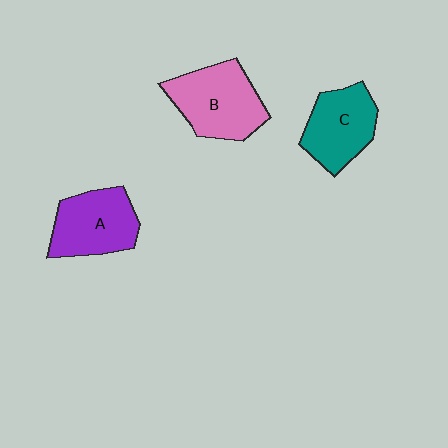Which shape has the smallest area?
Shape C (teal).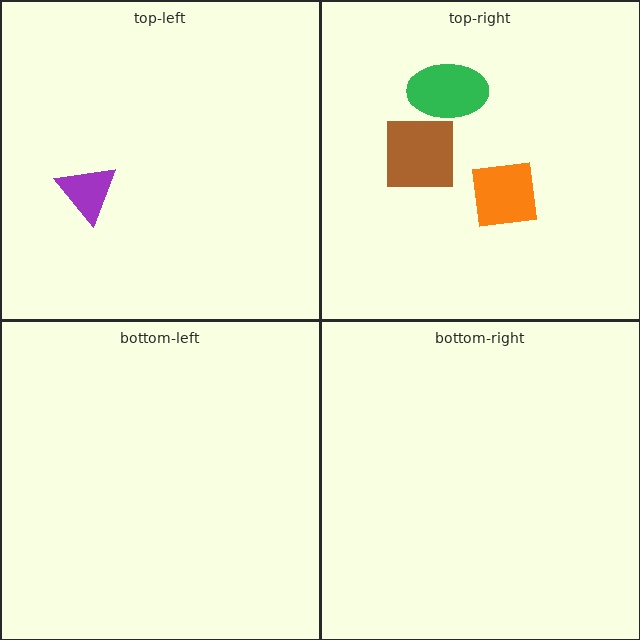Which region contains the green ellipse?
The top-right region.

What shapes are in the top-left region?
The purple triangle.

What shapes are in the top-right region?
The brown square, the orange square, the green ellipse.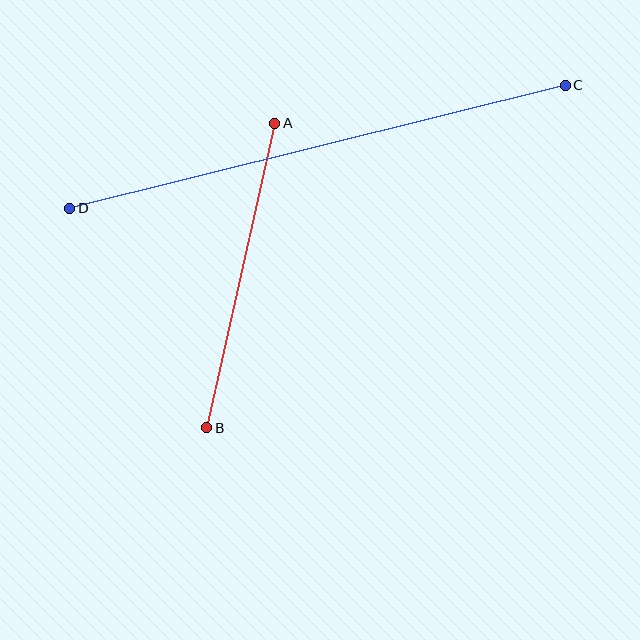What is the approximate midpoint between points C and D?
The midpoint is at approximately (318, 147) pixels.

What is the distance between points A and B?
The distance is approximately 312 pixels.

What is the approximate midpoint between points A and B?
The midpoint is at approximately (241, 275) pixels.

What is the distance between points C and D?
The distance is approximately 511 pixels.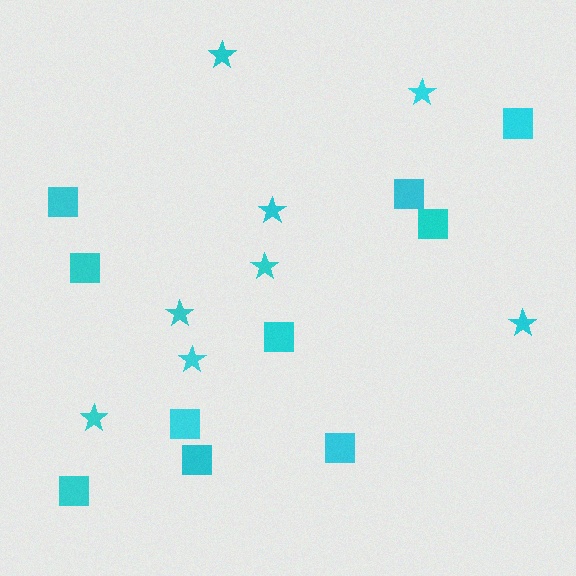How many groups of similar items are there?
There are 2 groups: one group of stars (8) and one group of squares (10).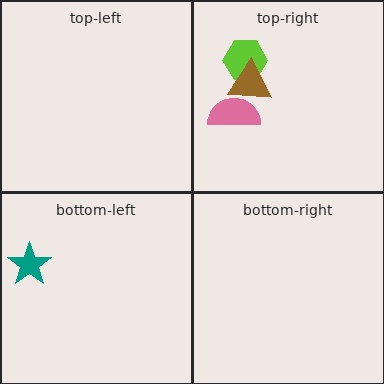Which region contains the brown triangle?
The top-right region.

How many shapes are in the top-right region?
3.